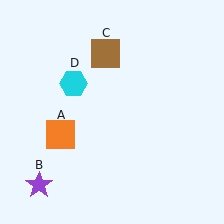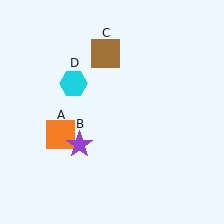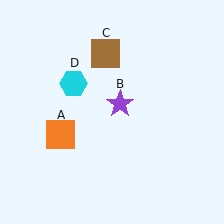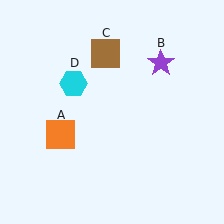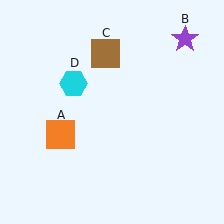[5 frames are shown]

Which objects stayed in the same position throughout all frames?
Orange square (object A) and brown square (object C) and cyan hexagon (object D) remained stationary.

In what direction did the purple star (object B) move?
The purple star (object B) moved up and to the right.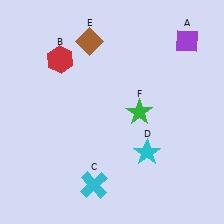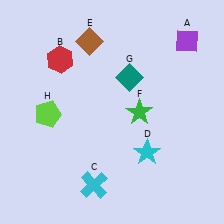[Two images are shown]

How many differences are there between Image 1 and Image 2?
There are 2 differences between the two images.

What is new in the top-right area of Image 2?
A teal diamond (G) was added in the top-right area of Image 2.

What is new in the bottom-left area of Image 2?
A lime pentagon (H) was added in the bottom-left area of Image 2.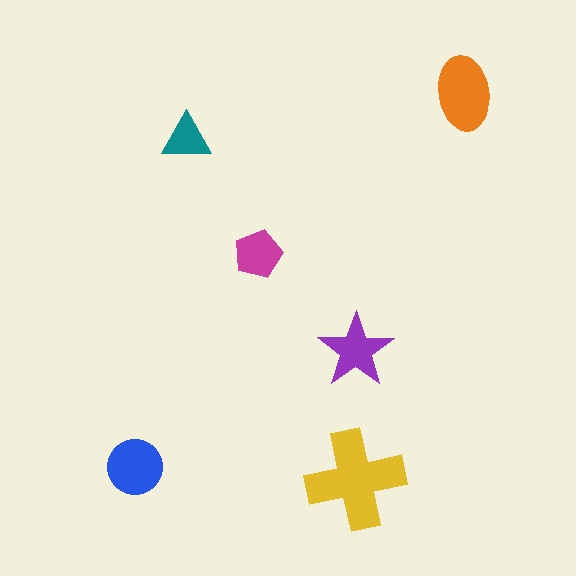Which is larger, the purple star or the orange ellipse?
The orange ellipse.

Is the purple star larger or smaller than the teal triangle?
Larger.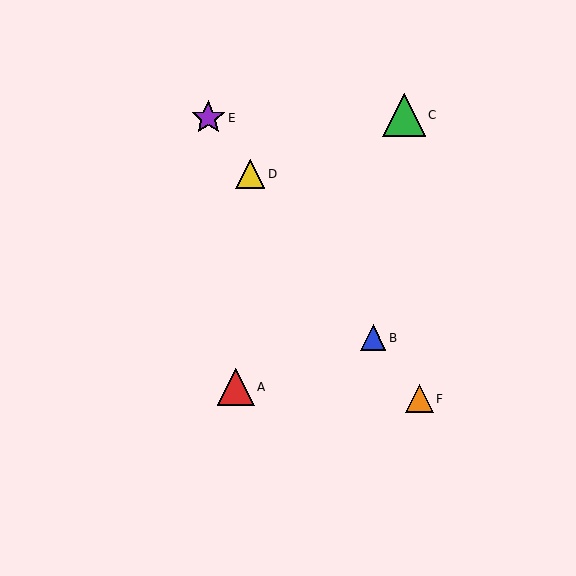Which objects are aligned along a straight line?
Objects B, D, E, F are aligned along a straight line.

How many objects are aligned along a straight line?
4 objects (B, D, E, F) are aligned along a straight line.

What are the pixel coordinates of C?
Object C is at (404, 115).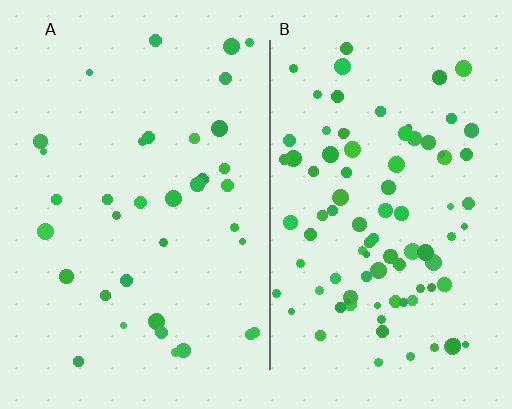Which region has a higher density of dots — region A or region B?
B (the right).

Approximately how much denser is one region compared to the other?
Approximately 2.5× — region B over region A.